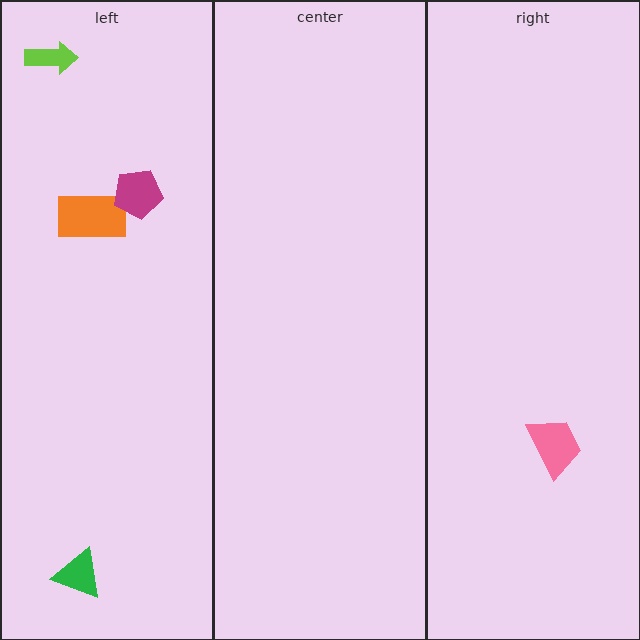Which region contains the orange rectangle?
The left region.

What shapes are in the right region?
The pink trapezoid.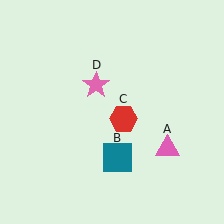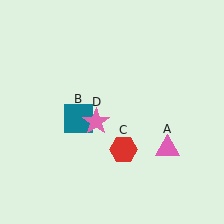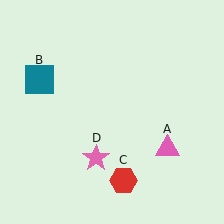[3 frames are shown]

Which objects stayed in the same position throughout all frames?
Pink triangle (object A) remained stationary.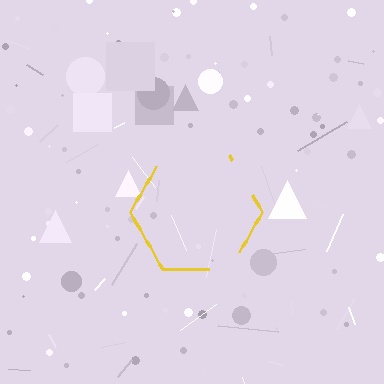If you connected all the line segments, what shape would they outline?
They would outline a hexagon.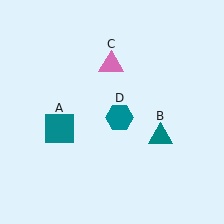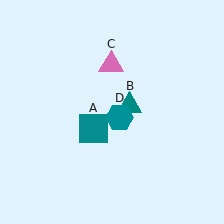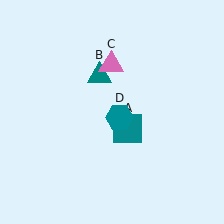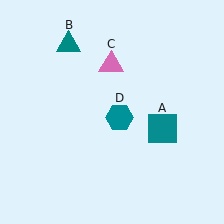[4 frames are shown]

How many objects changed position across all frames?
2 objects changed position: teal square (object A), teal triangle (object B).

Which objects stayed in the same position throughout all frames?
Pink triangle (object C) and teal hexagon (object D) remained stationary.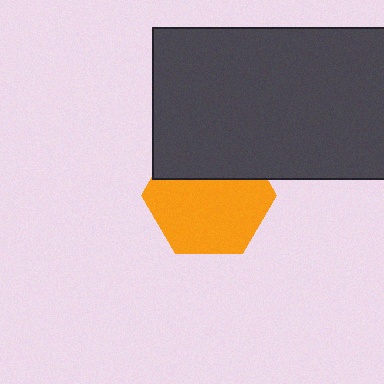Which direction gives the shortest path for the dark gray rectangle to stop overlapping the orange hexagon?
Moving up gives the shortest separation.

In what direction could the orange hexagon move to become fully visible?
The orange hexagon could move down. That would shift it out from behind the dark gray rectangle entirely.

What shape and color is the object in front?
The object in front is a dark gray rectangle.